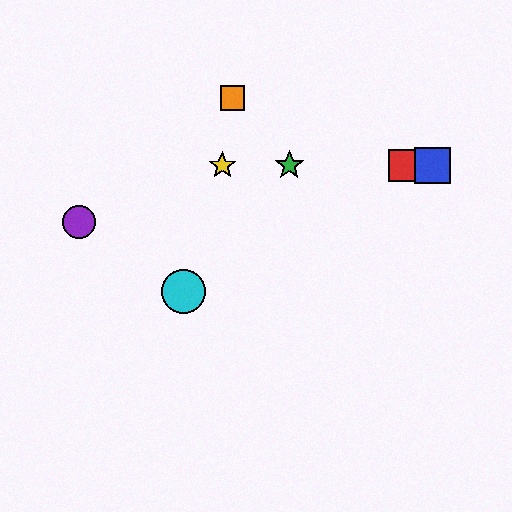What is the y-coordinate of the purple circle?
The purple circle is at y≈222.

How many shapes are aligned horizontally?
4 shapes (the red square, the blue square, the green star, the yellow star) are aligned horizontally.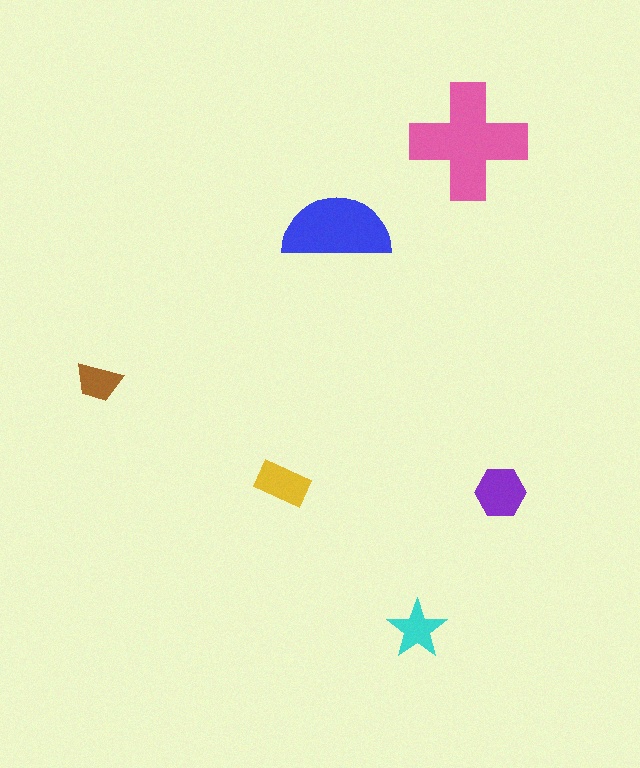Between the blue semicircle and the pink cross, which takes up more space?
The pink cross.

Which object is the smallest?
The brown trapezoid.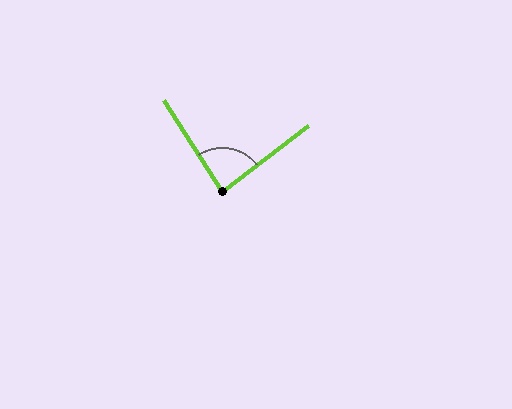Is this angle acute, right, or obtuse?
It is approximately a right angle.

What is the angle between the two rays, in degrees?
Approximately 85 degrees.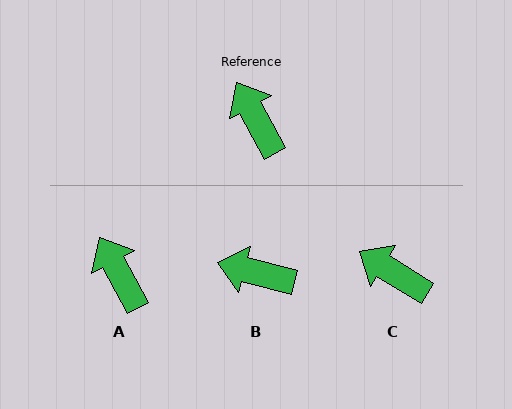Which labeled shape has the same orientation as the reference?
A.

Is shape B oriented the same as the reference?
No, it is off by about 47 degrees.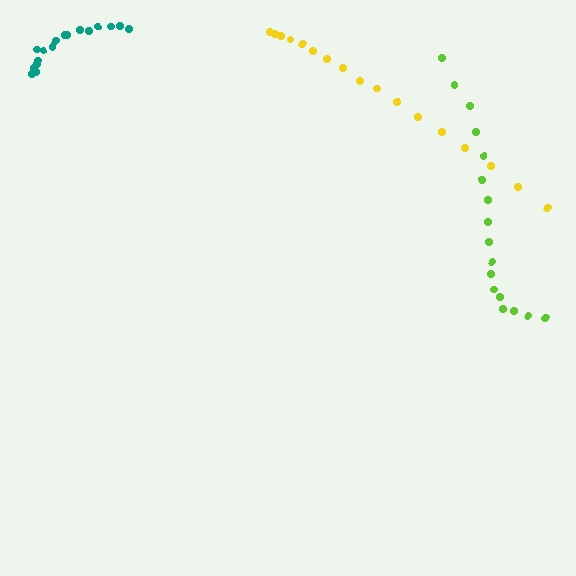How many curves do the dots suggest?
There are 3 distinct paths.